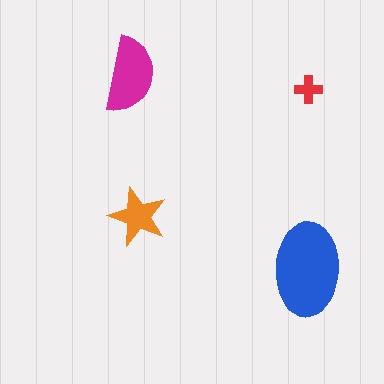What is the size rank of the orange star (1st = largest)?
3rd.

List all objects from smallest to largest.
The red cross, the orange star, the magenta semicircle, the blue ellipse.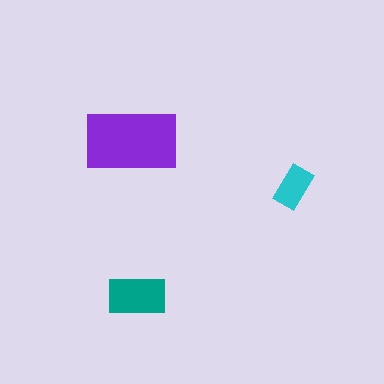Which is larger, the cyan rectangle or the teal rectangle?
The teal one.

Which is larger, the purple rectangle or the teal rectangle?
The purple one.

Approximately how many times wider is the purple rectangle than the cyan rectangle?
About 2 times wider.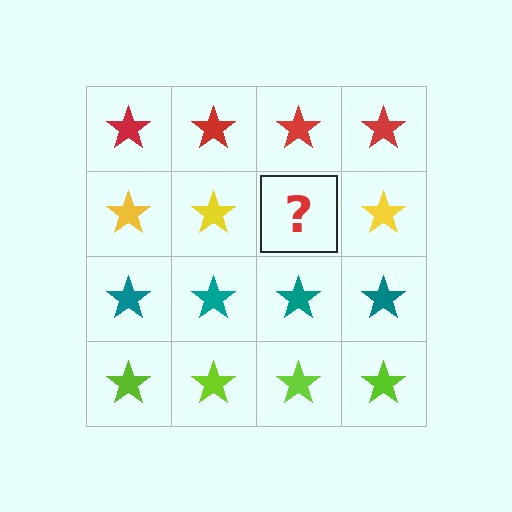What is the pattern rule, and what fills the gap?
The rule is that each row has a consistent color. The gap should be filled with a yellow star.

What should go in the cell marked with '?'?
The missing cell should contain a yellow star.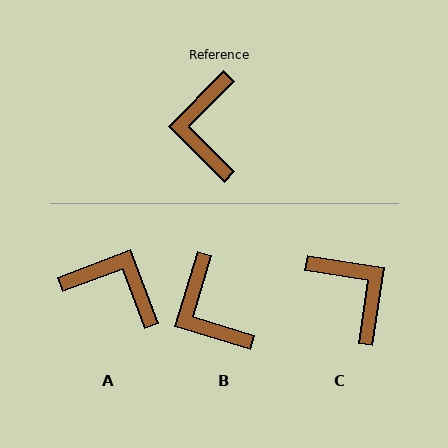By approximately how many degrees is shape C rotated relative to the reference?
Approximately 144 degrees clockwise.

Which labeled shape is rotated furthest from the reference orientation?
C, about 144 degrees away.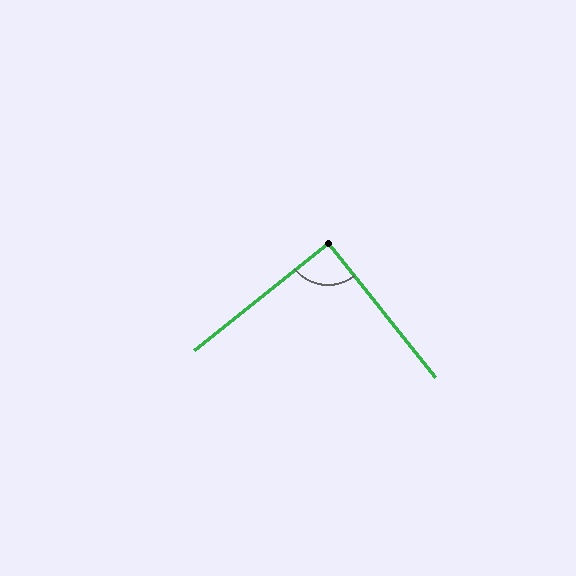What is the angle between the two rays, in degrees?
Approximately 90 degrees.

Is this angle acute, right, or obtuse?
It is approximately a right angle.